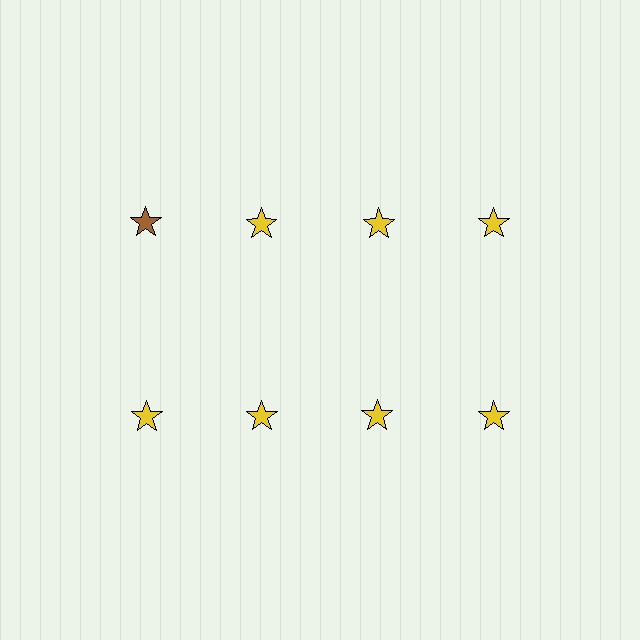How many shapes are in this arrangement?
There are 8 shapes arranged in a grid pattern.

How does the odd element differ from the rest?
It has a different color: brown instead of yellow.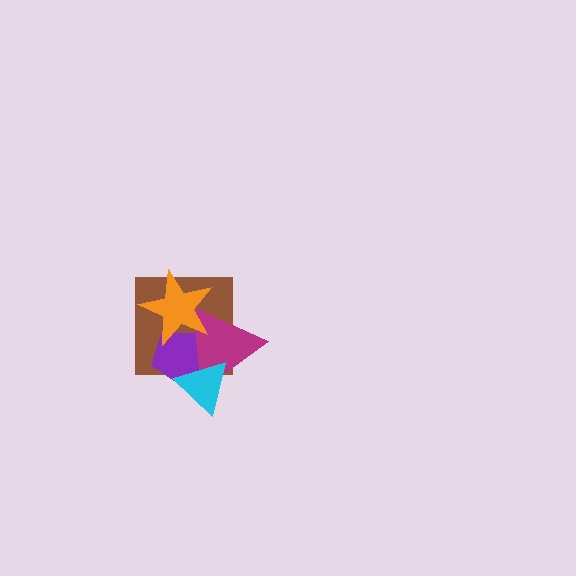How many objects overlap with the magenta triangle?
4 objects overlap with the magenta triangle.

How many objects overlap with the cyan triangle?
3 objects overlap with the cyan triangle.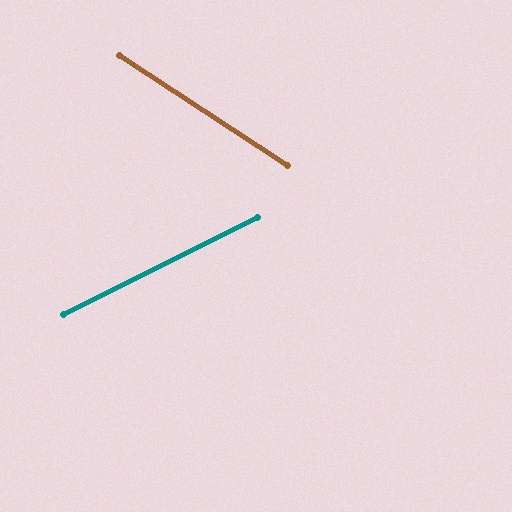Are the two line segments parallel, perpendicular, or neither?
Neither parallel nor perpendicular — they differ by about 60°.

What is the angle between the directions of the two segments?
Approximately 60 degrees.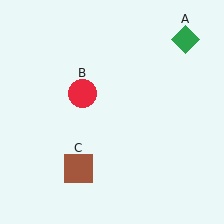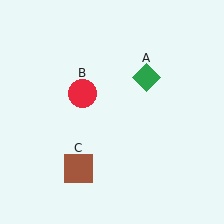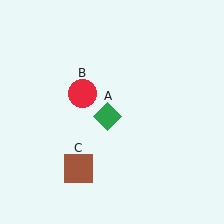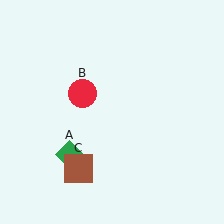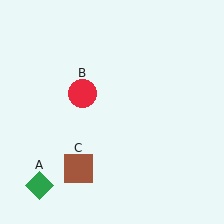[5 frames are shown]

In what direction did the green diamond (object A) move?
The green diamond (object A) moved down and to the left.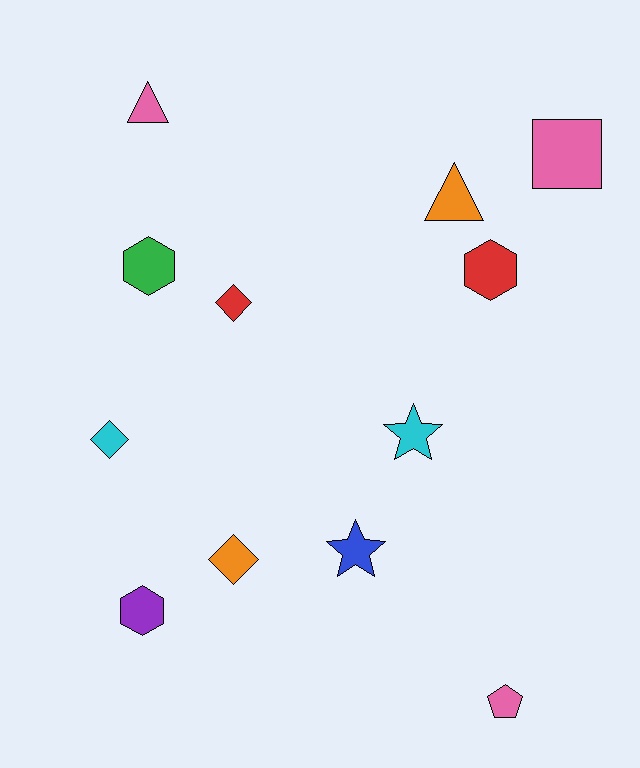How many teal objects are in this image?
There are no teal objects.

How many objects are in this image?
There are 12 objects.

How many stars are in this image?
There are 2 stars.